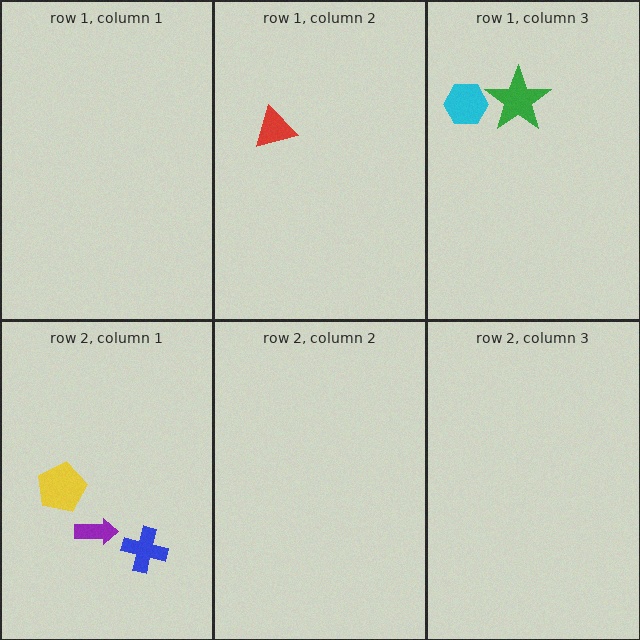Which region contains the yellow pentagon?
The row 2, column 1 region.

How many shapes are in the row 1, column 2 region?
1.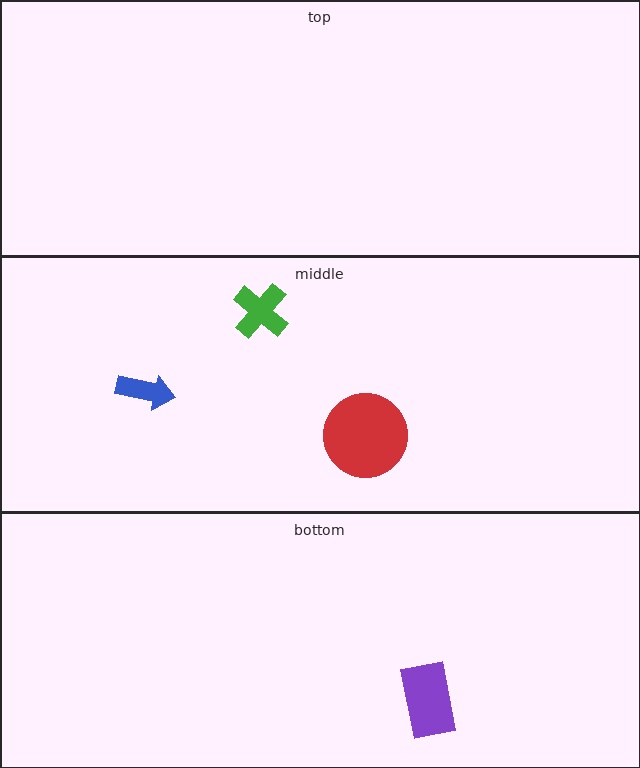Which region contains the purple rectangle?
The bottom region.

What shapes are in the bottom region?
The purple rectangle.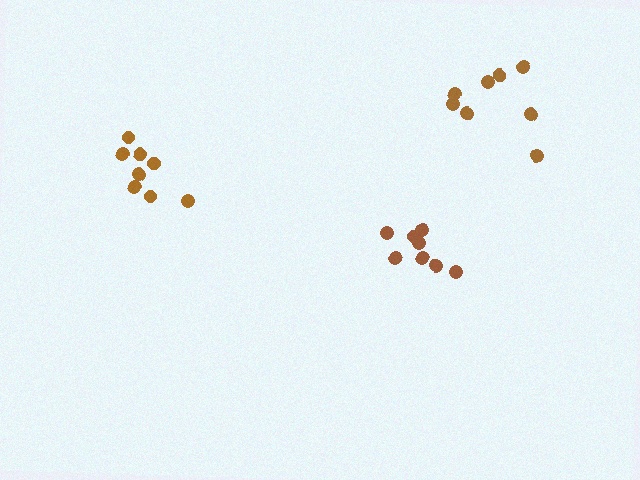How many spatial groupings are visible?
There are 3 spatial groupings.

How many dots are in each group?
Group 1: 8 dots, Group 2: 8 dots, Group 3: 8 dots (24 total).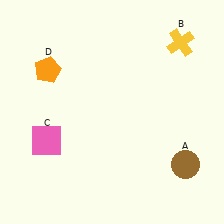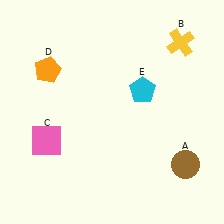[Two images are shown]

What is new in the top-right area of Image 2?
A cyan pentagon (E) was added in the top-right area of Image 2.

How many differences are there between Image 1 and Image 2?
There is 1 difference between the two images.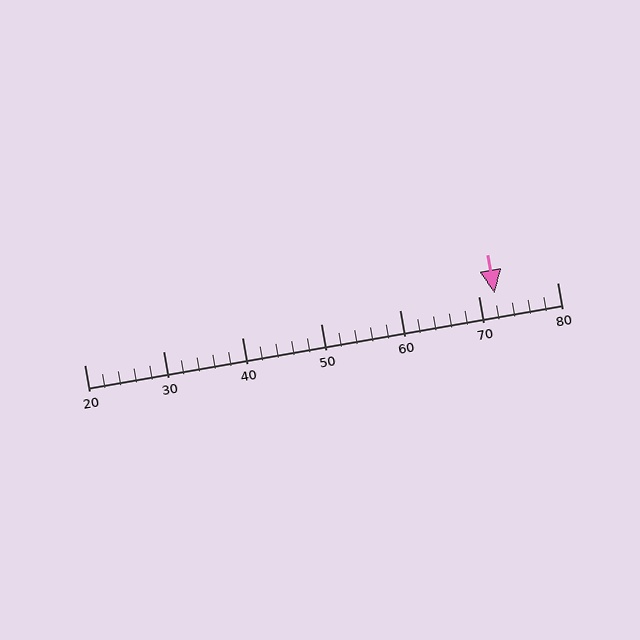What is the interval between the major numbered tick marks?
The major tick marks are spaced 10 units apart.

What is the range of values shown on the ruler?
The ruler shows values from 20 to 80.